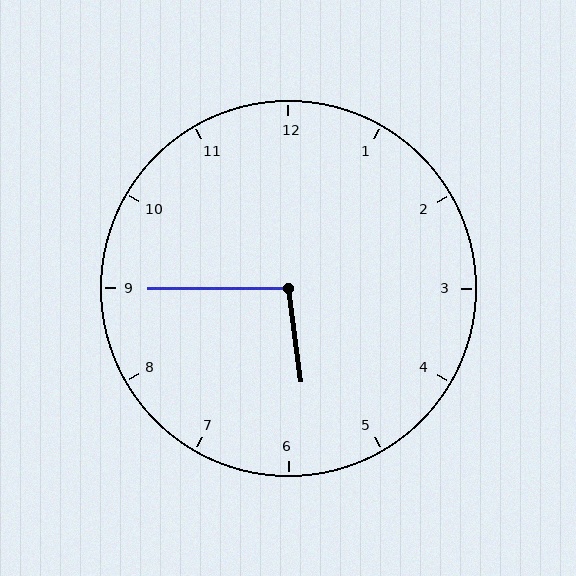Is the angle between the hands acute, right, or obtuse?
It is obtuse.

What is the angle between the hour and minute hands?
Approximately 98 degrees.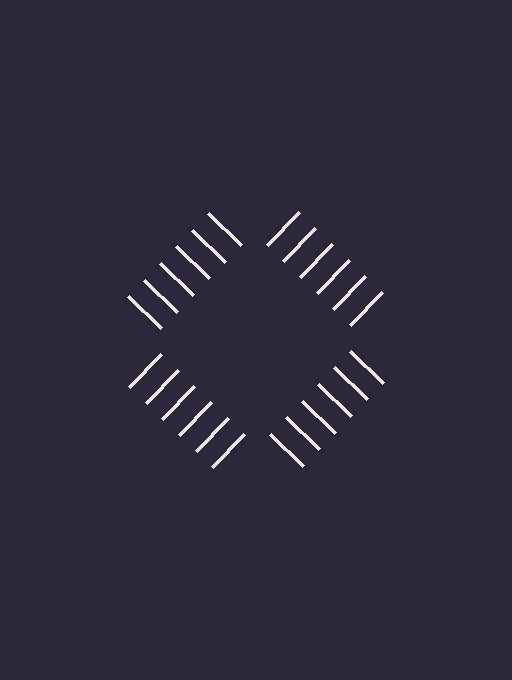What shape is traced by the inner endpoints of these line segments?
An illusory square — the line segments terminate on its edges but no continuous stroke is drawn.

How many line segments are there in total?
24 — 6 along each of the 4 edges.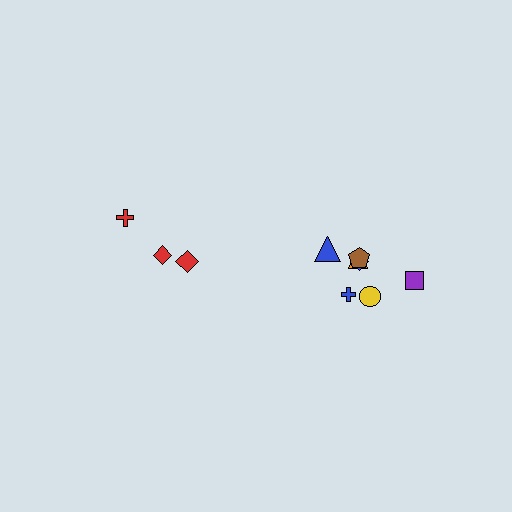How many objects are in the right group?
There are 7 objects.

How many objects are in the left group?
There are 3 objects.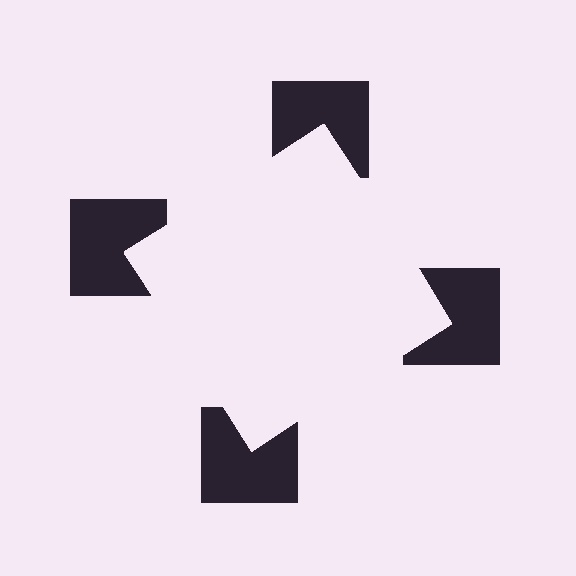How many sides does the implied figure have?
4 sides.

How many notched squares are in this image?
There are 4 — one at each vertex of the illusory square.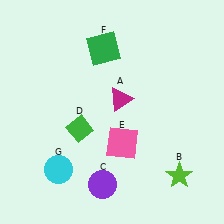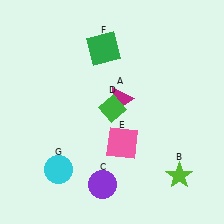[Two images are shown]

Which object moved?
The green diamond (D) moved right.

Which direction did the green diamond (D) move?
The green diamond (D) moved right.